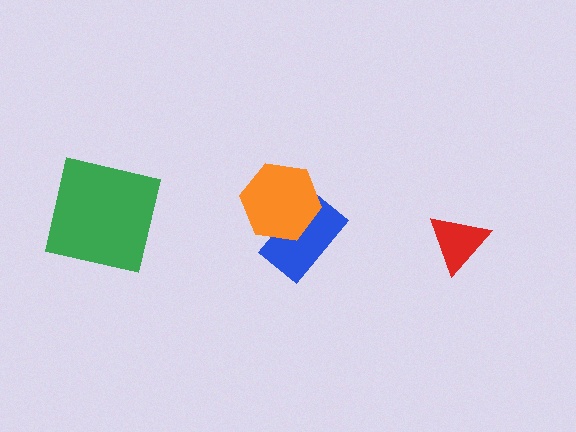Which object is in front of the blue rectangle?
The orange hexagon is in front of the blue rectangle.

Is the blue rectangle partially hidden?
Yes, it is partially covered by another shape.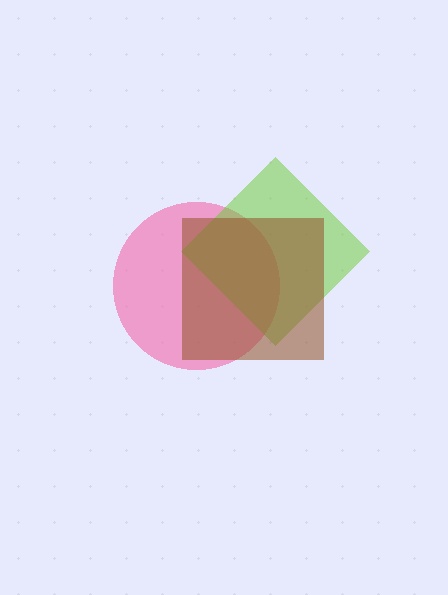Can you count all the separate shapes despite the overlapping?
Yes, there are 3 separate shapes.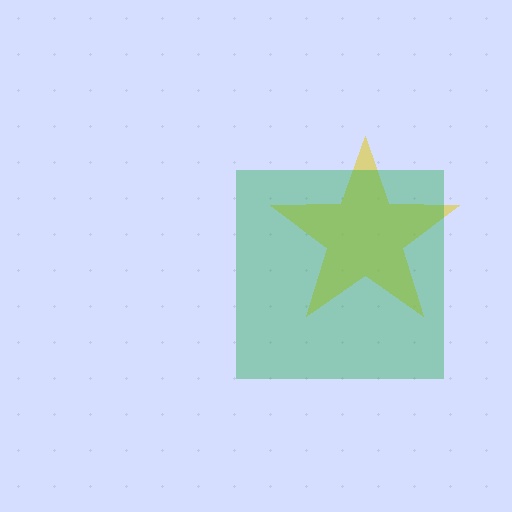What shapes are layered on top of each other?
The layered shapes are: a yellow star, a green square.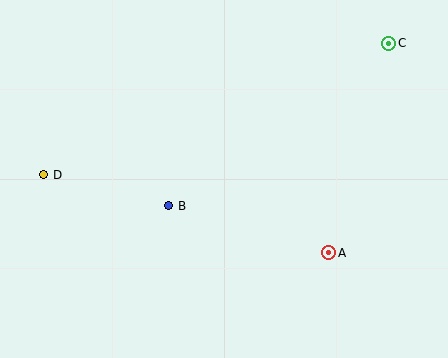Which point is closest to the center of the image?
Point B at (169, 206) is closest to the center.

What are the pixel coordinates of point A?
Point A is at (329, 253).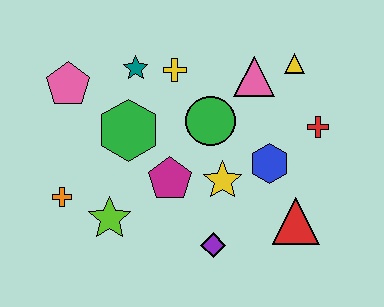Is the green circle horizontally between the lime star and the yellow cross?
No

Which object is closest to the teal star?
The yellow cross is closest to the teal star.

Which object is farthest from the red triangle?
The pink pentagon is farthest from the red triangle.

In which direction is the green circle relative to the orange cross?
The green circle is to the right of the orange cross.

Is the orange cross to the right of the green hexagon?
No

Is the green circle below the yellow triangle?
Yes